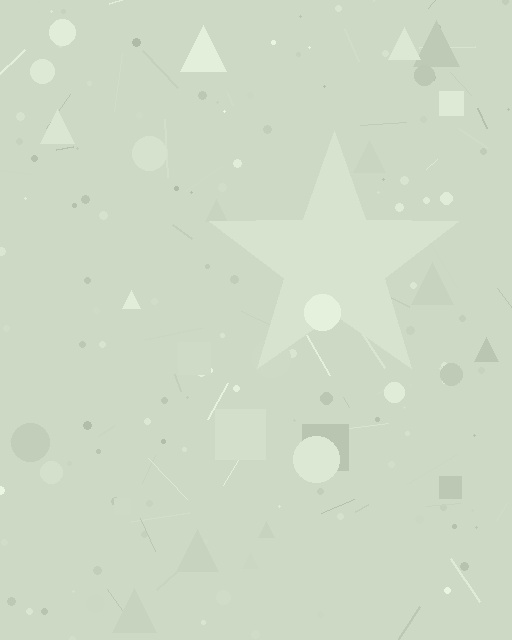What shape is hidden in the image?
A star is hidden in the image.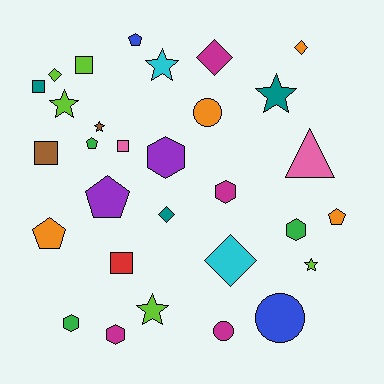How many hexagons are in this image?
There are 5 hexagons.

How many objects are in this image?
There are 30 objects.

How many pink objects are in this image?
There are 2 pink objects.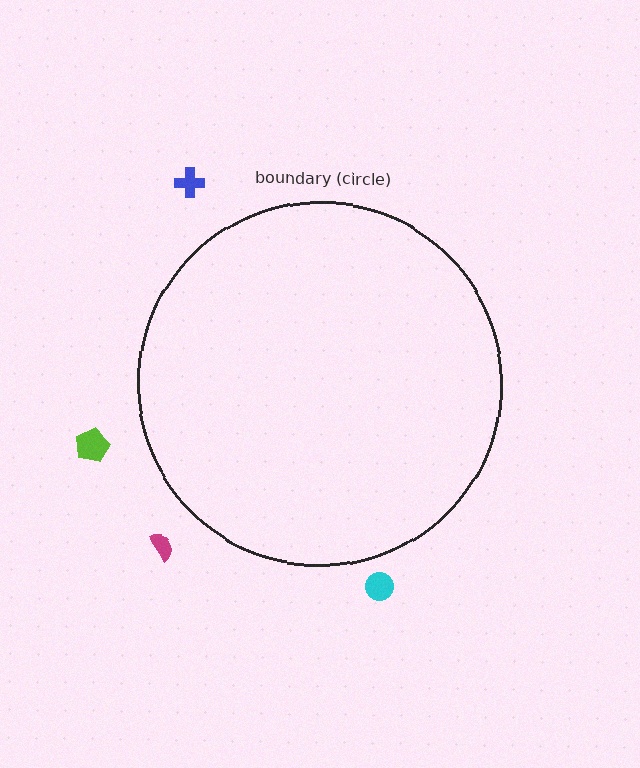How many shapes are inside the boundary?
0 inside, 4 outside.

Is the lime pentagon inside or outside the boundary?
Outside.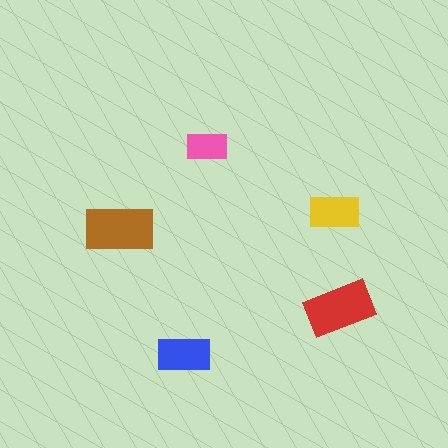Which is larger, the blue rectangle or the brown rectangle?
The brown one.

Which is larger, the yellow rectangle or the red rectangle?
The red one.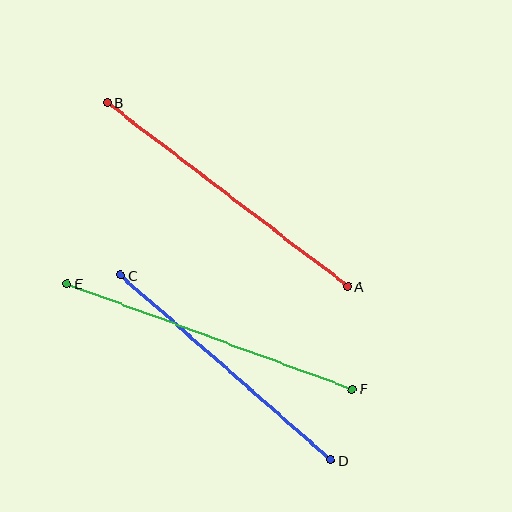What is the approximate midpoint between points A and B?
The midpoint is at approximately (227, 195) pixels.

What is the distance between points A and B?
The distance is approximately 303 pixels.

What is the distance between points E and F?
The distance is approximately 304 pixels.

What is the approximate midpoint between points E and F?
The midpoint is at approximately (210, 336) pixels.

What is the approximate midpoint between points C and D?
The midpoint is at approximately (225, 368) pixels.